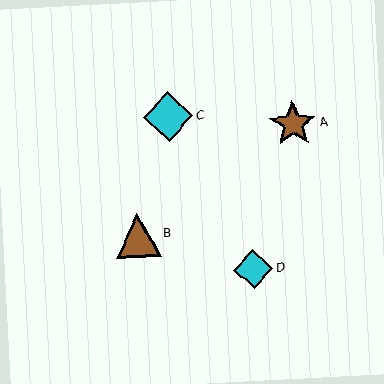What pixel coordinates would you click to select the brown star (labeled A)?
Click at (293, 124) to select the brown star A.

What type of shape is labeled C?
Shape C is a cyan diamond.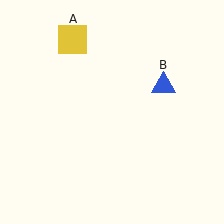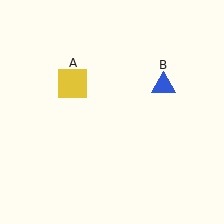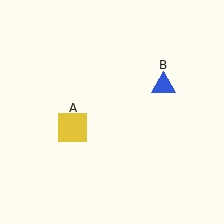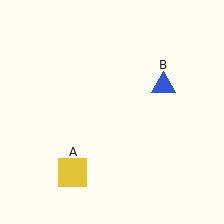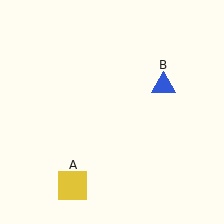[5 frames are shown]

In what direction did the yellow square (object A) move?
The yellow square (object A) moved down.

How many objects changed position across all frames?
1 object changed position: yellow square (object A).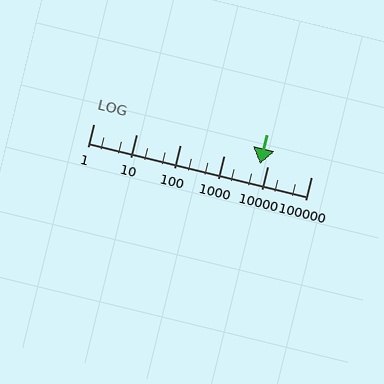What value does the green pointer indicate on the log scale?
The pointer indicates approximately 6700.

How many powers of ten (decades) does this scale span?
The scale spans 5 decades, from 1 to 100000.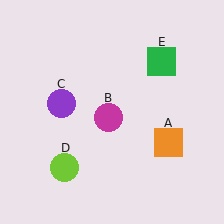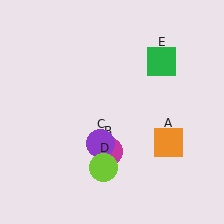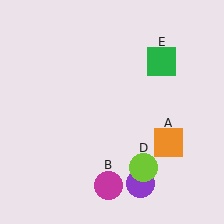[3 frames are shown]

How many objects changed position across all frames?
3 objects changed position: magenta circle (object B), purple circle (object C), lime circle (object D).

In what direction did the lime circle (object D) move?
The lime circle (object D) moved right.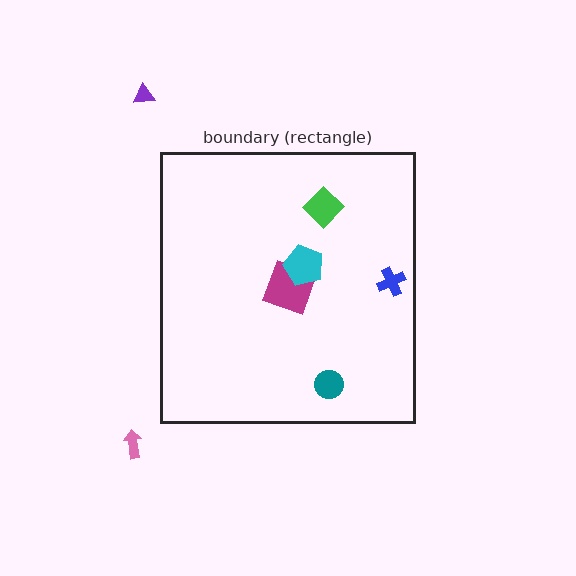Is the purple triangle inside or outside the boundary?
Outside.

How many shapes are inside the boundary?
5 inside, 2 outside.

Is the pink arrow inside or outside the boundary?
Outside.